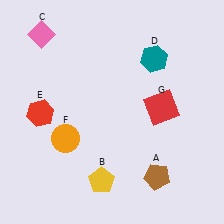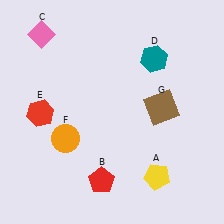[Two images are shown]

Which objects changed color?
A changed from brown to yellow. B changed from yellow to red. G changed from red to brown.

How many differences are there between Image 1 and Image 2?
There are 3 differences between the two images.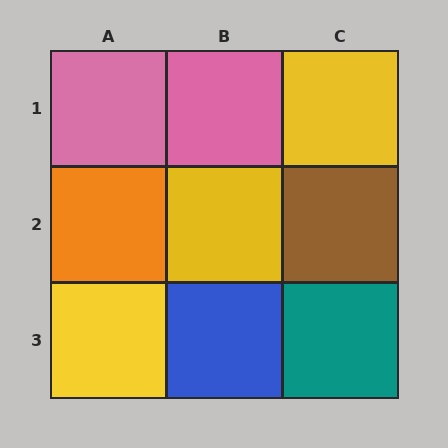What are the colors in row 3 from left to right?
Yellow, blue, teal.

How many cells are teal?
1 cell is teal.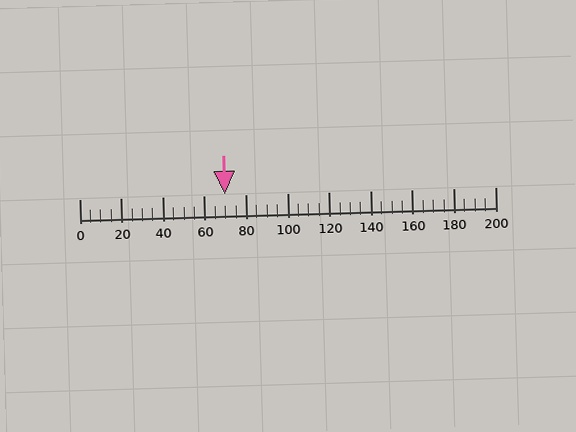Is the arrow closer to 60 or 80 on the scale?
The arrow is closer to 80.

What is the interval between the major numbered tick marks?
The major tick marks are spaced 20 units apart.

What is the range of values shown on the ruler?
The ruler shows values from 0 to 200.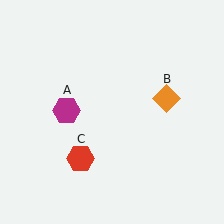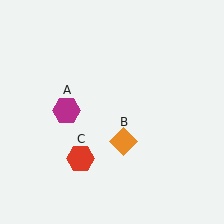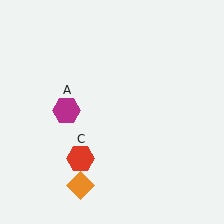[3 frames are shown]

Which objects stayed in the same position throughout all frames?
Magenta hexagon (object A) and red hexagon (object C) remained stationary.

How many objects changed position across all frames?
1 object changed position: orange diamond (object B).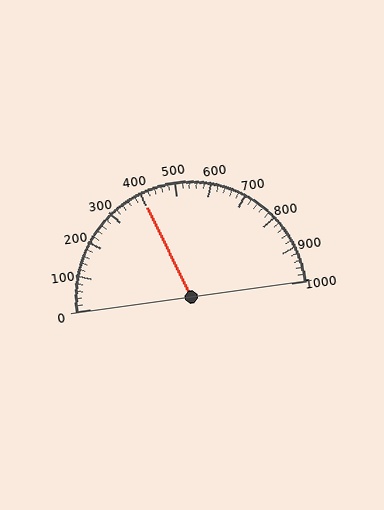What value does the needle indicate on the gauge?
The needle indicates approximately 400.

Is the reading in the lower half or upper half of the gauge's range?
The reading is in the lower half of the range (0 to 1000).